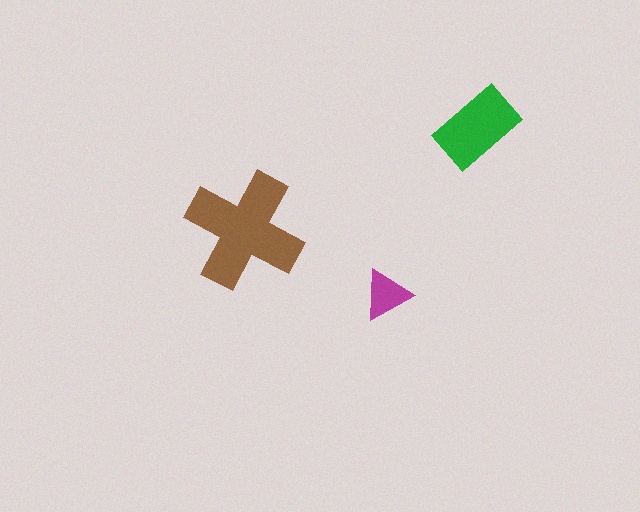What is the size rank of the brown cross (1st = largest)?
1st.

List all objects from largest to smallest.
The brown cross, the green rectangle, the magenta triangle.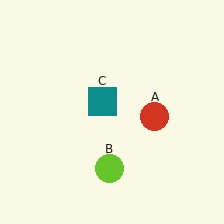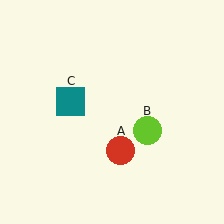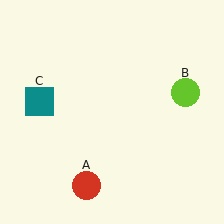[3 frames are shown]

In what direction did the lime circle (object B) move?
The lime circle (object B) moved up and to the right.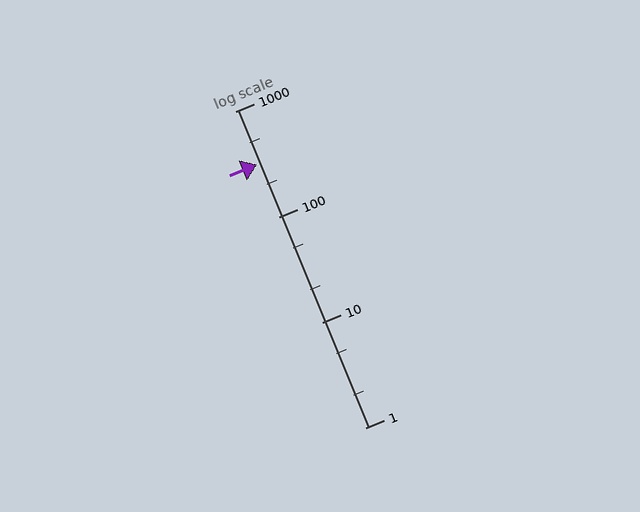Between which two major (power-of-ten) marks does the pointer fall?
The pointer is between 100 and 1000.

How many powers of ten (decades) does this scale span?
The scale spans 3 decades, from 1 to 1000.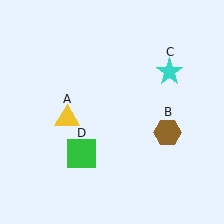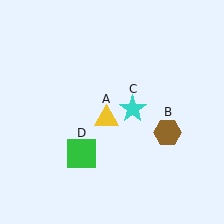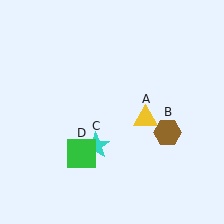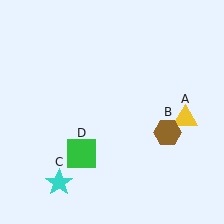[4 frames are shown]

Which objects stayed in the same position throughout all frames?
Brown hexagon (object B) and green square (object D) remained stationary.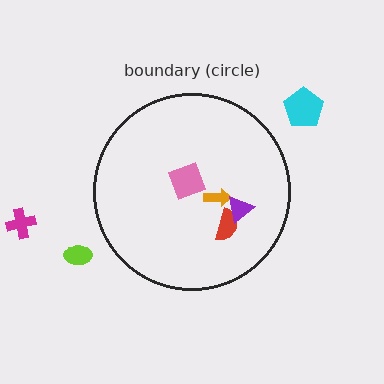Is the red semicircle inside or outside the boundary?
Inside.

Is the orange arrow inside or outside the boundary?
Inside.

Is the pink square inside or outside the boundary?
Inside.